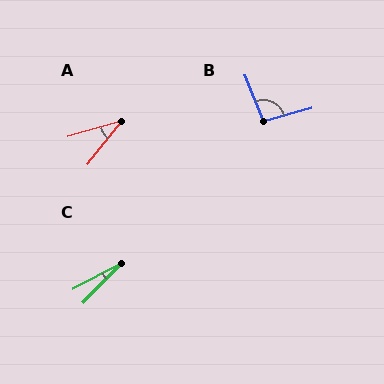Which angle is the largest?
B, at approximately 96 degrees.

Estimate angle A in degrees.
Approximately 35 degrees.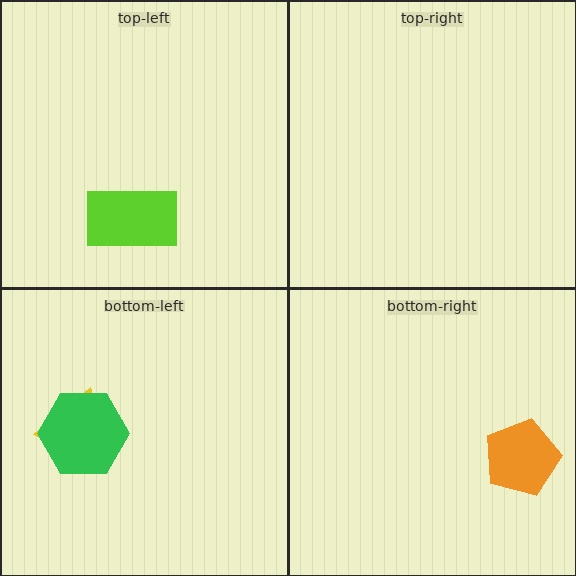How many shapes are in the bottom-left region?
2.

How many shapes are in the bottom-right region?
1.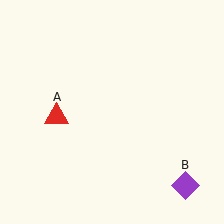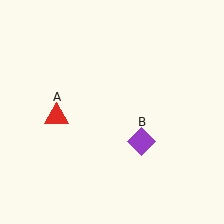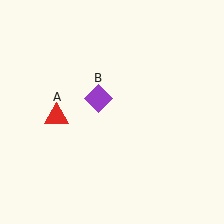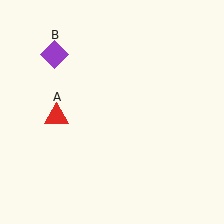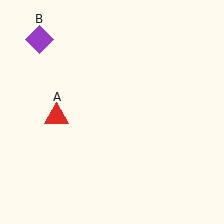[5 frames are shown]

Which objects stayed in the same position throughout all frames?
Red triangle (object A) remained stationary.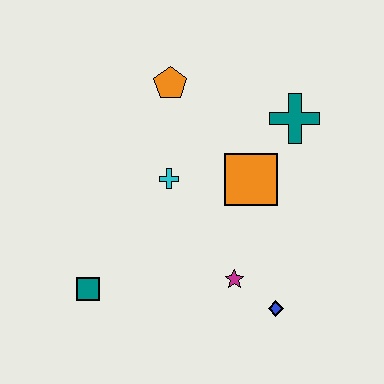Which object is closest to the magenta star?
The blue diamond is closest to the magenta star.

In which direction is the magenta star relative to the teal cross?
The magenta star is below the teal cross.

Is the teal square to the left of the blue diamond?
Yes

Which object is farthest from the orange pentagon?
The blue diamond is farthest from the orange pentagon.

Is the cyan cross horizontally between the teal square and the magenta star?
Yes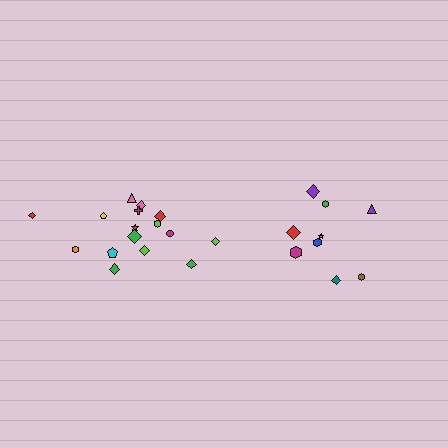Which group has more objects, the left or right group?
The left group.